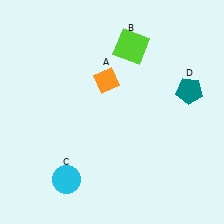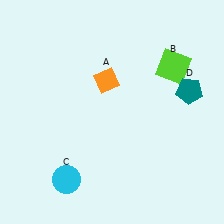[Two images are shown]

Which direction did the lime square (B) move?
The lime square (B) moved right.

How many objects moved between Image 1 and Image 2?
1 object moved between the two images.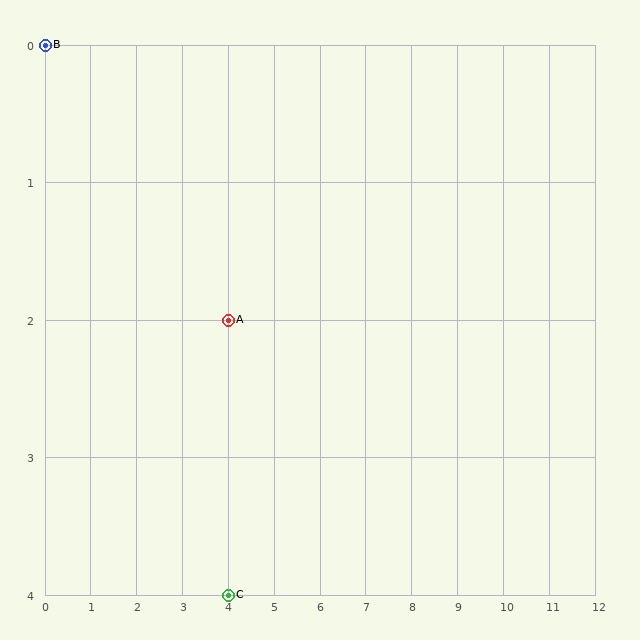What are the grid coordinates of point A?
Point A is at grid coordinates (4, 2).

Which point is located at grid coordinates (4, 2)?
Point A is at (4, 2).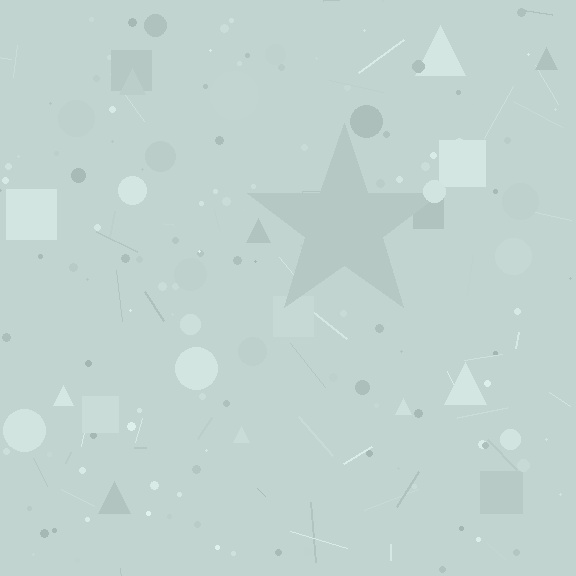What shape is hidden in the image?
A star is hidden in the image.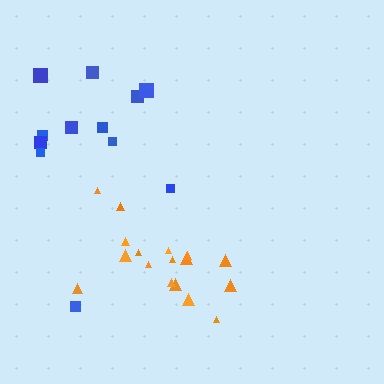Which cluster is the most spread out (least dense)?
Blue.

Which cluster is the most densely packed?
Orange.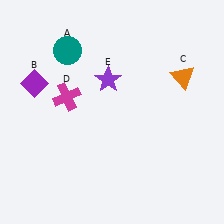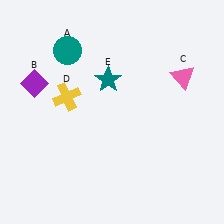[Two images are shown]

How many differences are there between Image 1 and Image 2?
There are 3 differences between the two images.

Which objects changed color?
C changed from orange to pink. D changed from magenta to yellow. E changed from purple to teal.